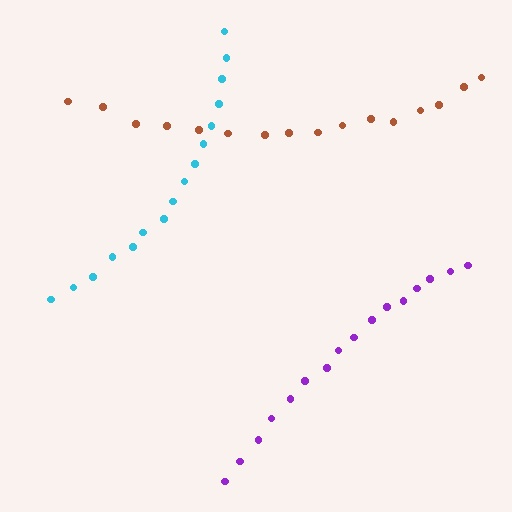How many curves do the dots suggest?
There are 3 distinct paths.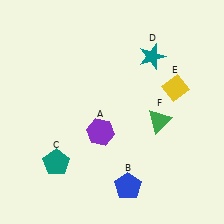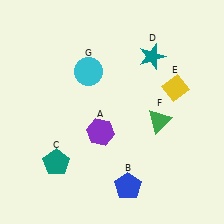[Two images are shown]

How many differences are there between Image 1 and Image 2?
There is 1 difference between the two images.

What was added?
A cyan circle (G) was added in Image 2.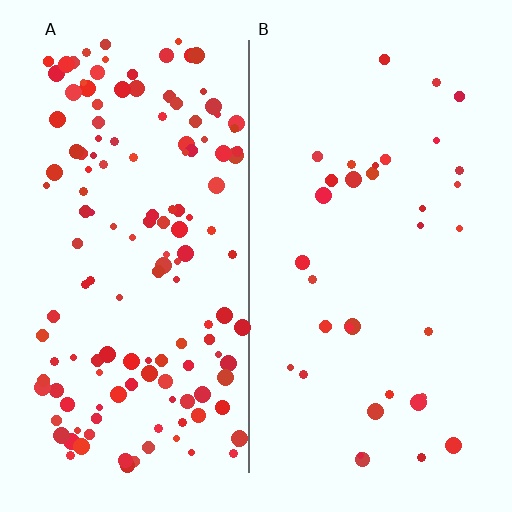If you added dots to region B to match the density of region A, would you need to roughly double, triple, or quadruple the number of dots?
Approximately quadruple.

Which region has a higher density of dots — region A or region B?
A (the left).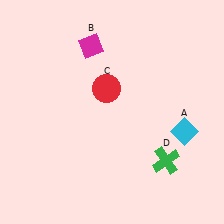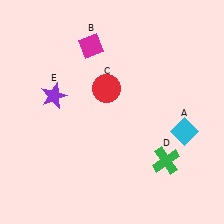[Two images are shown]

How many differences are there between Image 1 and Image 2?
There is 1 difference between the two images.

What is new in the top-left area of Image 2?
A purple star (E) was added in the top-left area of Image 2.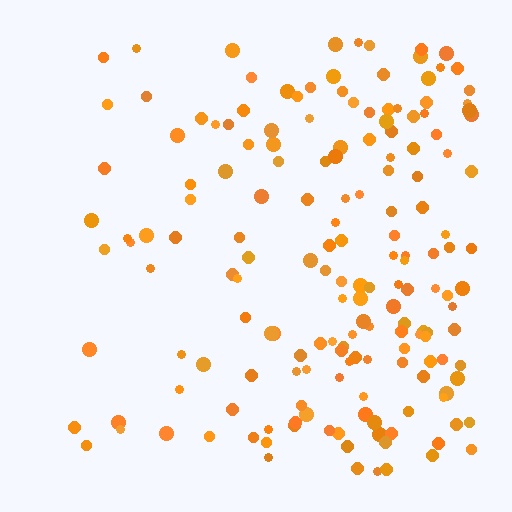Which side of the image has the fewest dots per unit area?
The left.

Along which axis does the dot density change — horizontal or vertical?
Horizontal.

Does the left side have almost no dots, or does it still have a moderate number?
Still a moderate number, just noticeably fewer than the right.